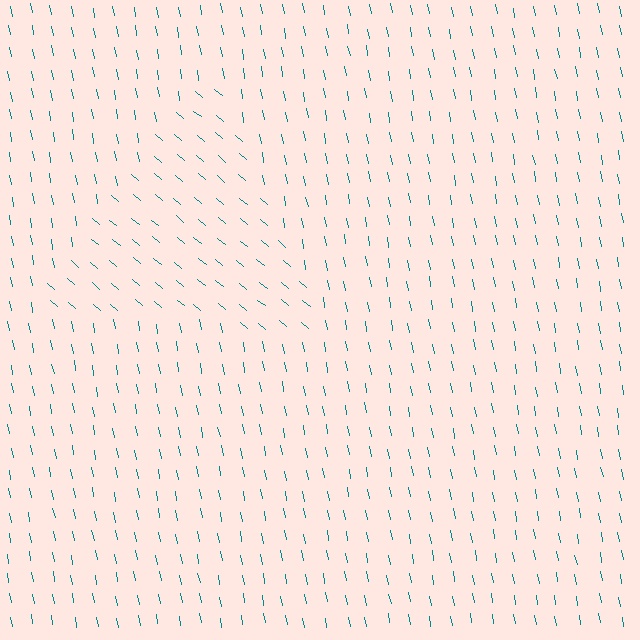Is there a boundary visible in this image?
Yes, there is a texture boundary formed by a change in line orientation.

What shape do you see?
I see a triangle.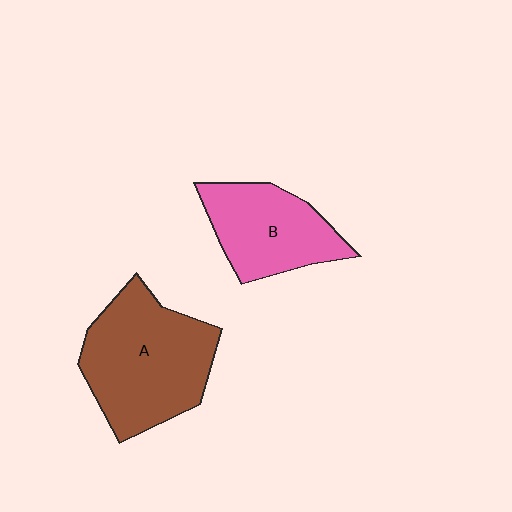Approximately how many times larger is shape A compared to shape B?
Approximately 1.5 times.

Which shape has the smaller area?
Shape B (pink).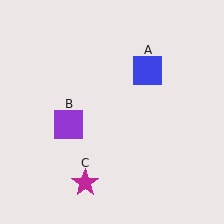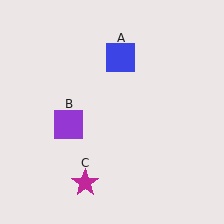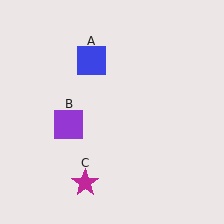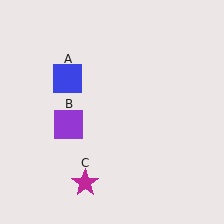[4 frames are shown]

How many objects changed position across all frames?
1 object changed position: blue square (object A).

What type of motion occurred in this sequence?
The blue square (object A) rotated counterclockwise around the center of the scene.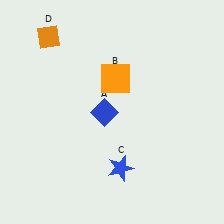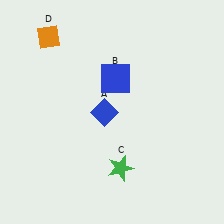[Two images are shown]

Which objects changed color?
B changed from orange to blue. C changed from blue to green.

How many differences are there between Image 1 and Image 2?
There are 2 differences between the two images.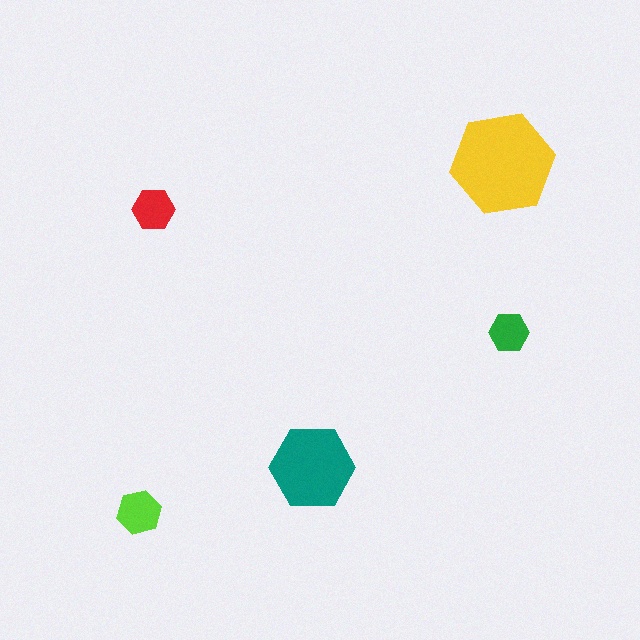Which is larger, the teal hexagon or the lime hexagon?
The teal one.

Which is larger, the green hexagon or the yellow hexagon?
The yellow one.